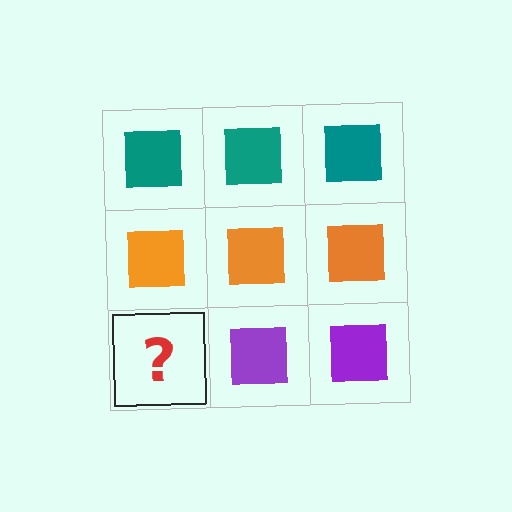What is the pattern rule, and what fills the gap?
The rule is that each row has a consistent color. The gap should be filled with a purple square.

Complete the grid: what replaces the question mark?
The question mark should be replaced with a purple square.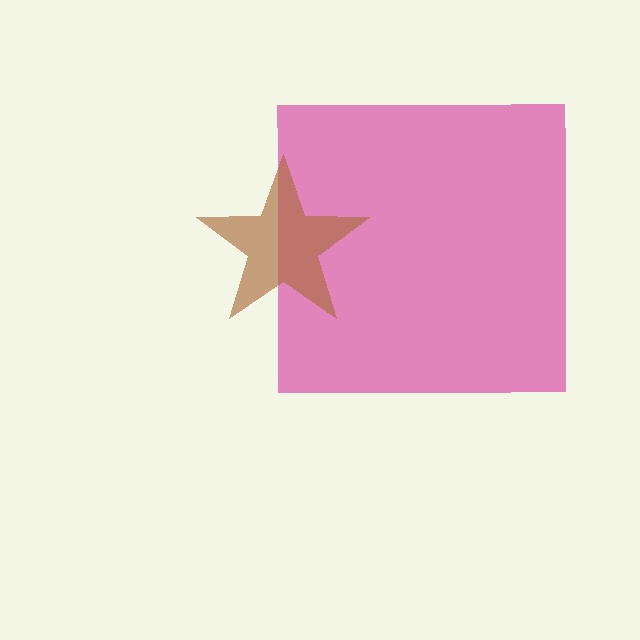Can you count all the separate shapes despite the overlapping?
Yes, there are 2 separate shapes.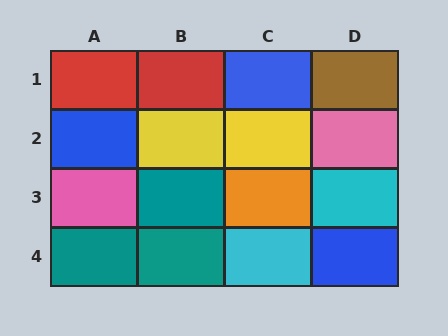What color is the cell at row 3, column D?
Cyan.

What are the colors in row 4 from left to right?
Teal, teal, cyan, blue.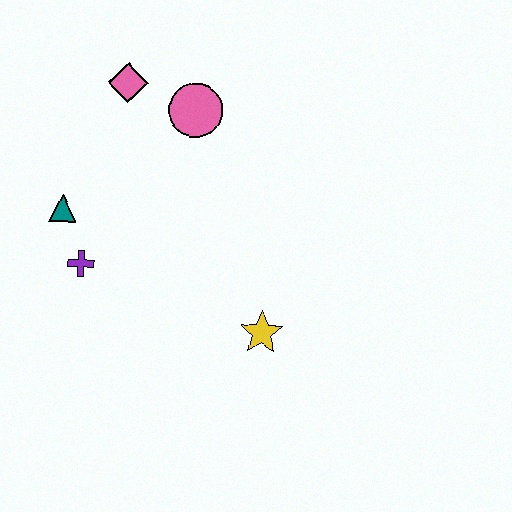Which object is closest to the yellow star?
The purple cross is closest to the yellow star.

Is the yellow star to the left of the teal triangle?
No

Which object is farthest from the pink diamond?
The yellow star is farthest from the pink diamond.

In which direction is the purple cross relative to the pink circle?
The purple cross is below the pink circle.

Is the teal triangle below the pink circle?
Yes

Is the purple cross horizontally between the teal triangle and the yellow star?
Yes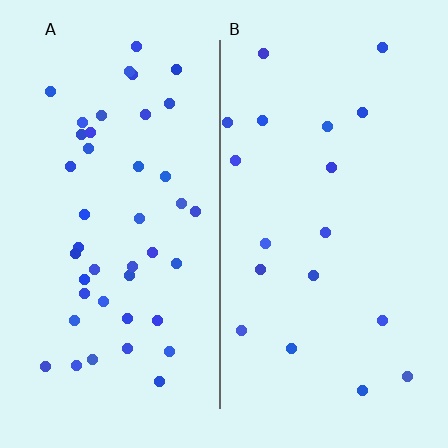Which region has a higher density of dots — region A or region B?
A (the left).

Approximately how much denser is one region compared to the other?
Approximately 2.4× — region A over region B.